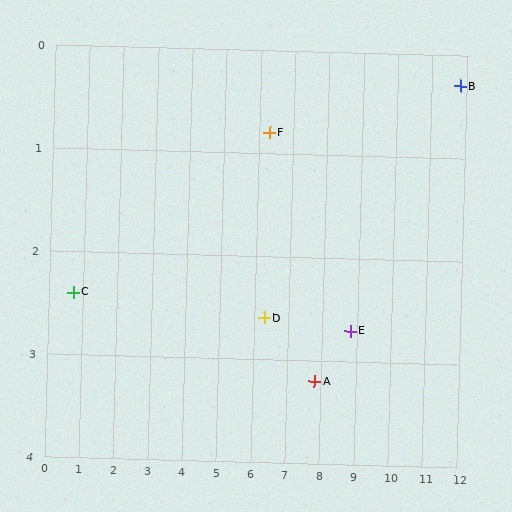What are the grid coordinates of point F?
Point F is at approximately (6.3, 0.8).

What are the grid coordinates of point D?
Point D is at approximately (6.3, 2.6).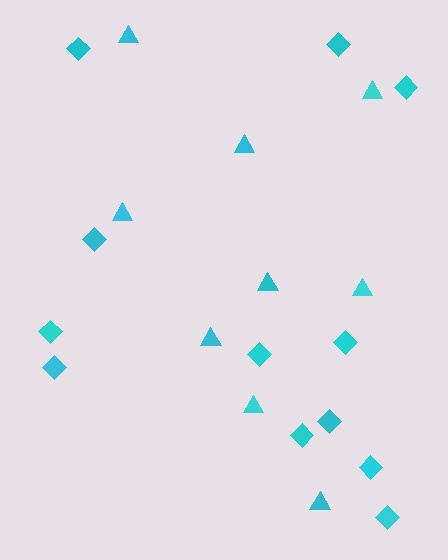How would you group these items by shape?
There are 2 groups: one group of triangles (9) and one group of diamonds (12).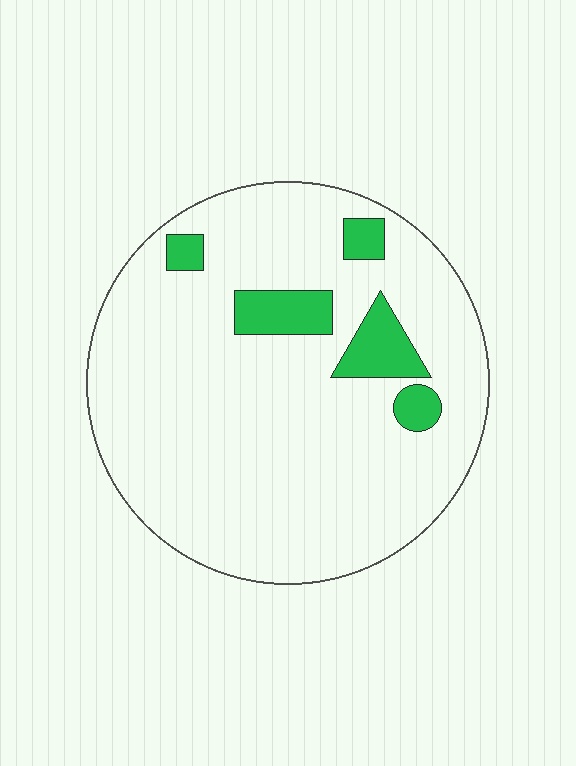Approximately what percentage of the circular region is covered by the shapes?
Approximately 10%.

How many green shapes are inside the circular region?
5.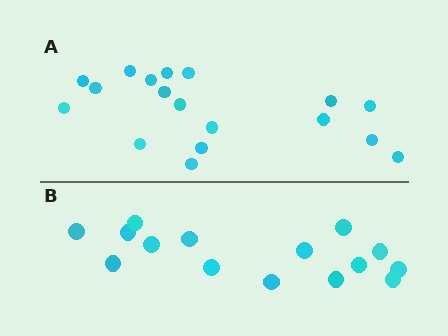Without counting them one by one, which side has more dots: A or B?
Region A (the top region) has more dots.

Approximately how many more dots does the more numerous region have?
Region A has just a few more — roughly 2 or 3 more dots than region B.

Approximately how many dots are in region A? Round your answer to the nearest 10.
About 20 dots. (The exact count is 18, which rounds to 20.)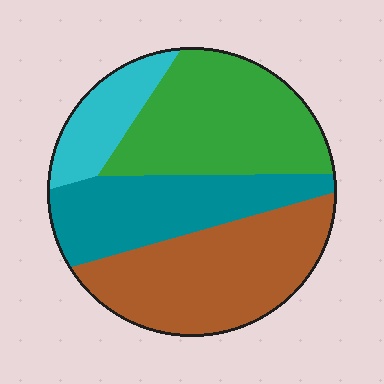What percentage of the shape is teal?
Teal takes up about one quarter (1/4) of the shape.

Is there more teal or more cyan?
Teal.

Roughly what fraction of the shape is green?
Green covers about 30% of the shape.